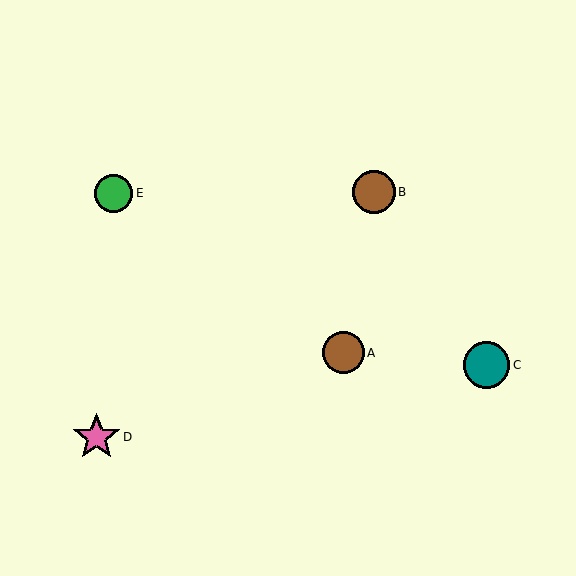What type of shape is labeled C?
Shape C is a teal circle.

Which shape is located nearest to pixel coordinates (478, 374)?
The teal circle (labeled C) at (487, 365) is nearest to that location.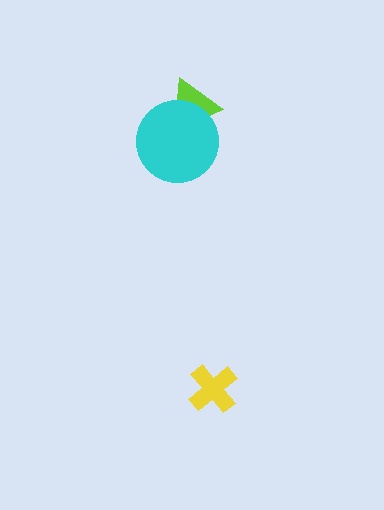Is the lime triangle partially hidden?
Yes, it is partially covered by another shape.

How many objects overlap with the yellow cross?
0 objects overlap with the yellow cross.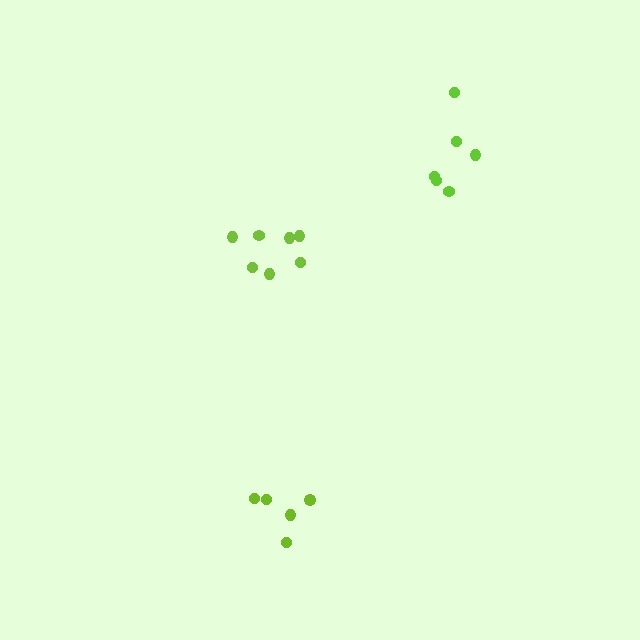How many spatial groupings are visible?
There are 3 spatial groupings.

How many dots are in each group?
Group 1: 5 dots, Group 2: 7 dots, Group 3: 6 dots (18 total).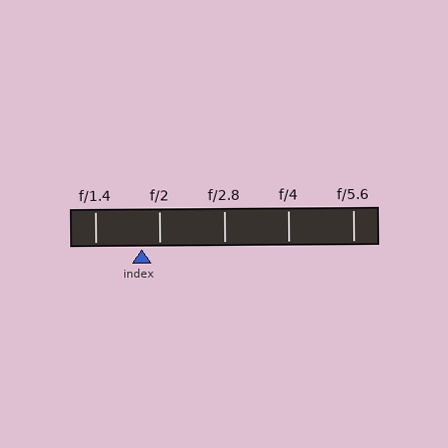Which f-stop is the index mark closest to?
The index mark is closest to f/2.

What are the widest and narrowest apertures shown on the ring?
The widest aperture shown is f/1.4 and the narrowest is f/5.6.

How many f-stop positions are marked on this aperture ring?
There are 5 f-stop positions marked.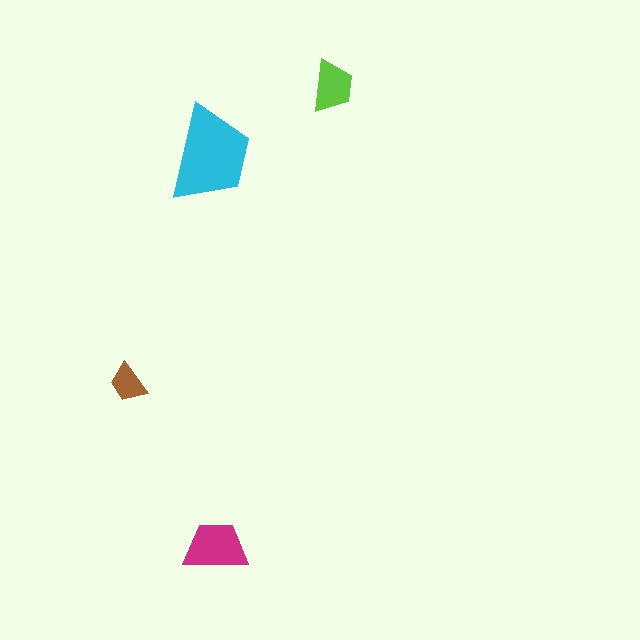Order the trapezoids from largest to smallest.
the cyan one, the magenta one, the lime one, the brown one.